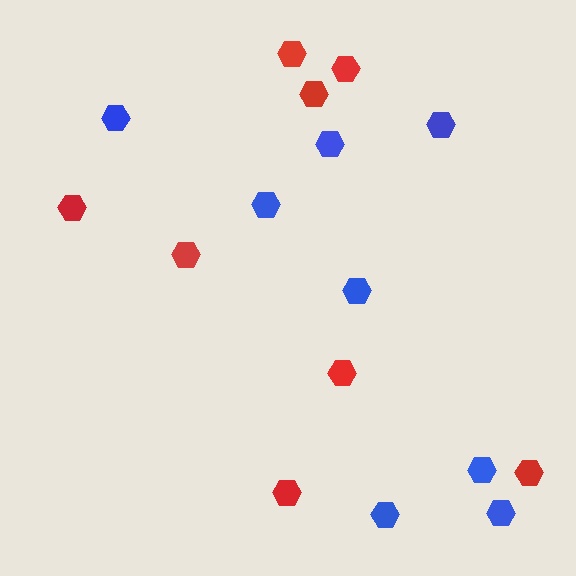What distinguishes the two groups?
There are 2 groups: one group of red hexagons (8) and one group of blue hexagons (8).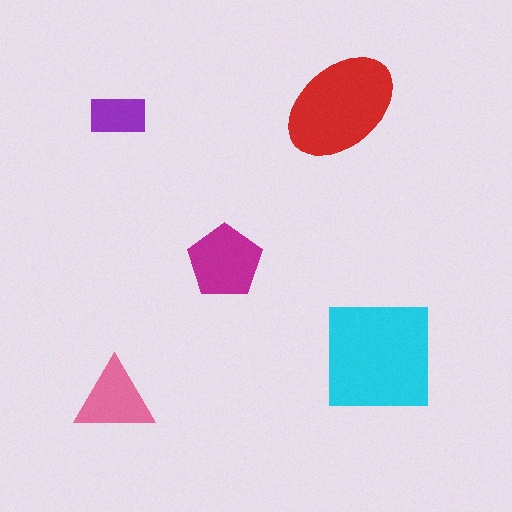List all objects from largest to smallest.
The cyan square, the red ellipse, the magenta pentagon, the pink triangle, the purple rectangle.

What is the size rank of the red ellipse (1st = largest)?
2nd.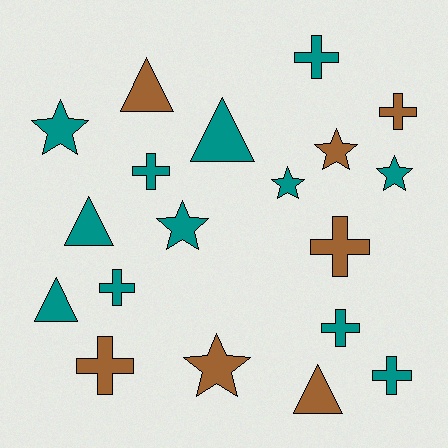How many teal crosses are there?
There are 5 teal crosses.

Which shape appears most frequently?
Cross, with 8 objects.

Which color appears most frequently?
Teal, with 12 objects.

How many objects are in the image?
There are 19 objects.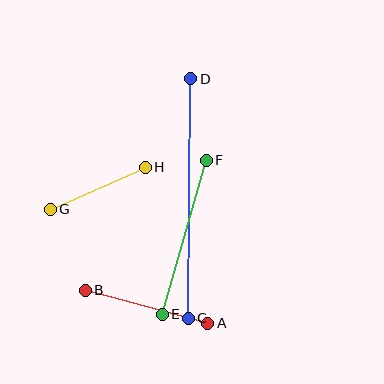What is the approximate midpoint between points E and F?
The midpoint is at approximately (184, 237) pixels.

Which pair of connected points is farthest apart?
Points C and D are farthest apart.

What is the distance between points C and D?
The distance is approximately 239 pixels.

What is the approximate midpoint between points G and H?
The midpoint is at approximately (98, 188) pixels.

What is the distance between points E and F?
The distance is approximately 160 pixels.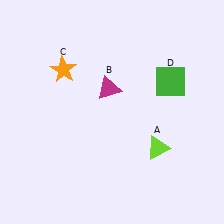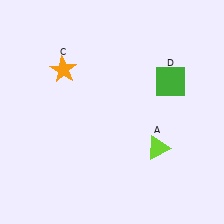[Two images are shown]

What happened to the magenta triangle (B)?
The magenta triangle (B) was removed in Image 2. It was in the top-left area of Image 1.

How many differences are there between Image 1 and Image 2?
There is 1 difference between the two images.